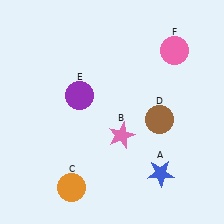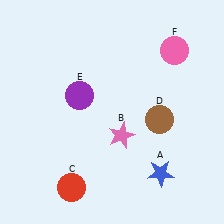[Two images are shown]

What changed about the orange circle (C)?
In Image 1, C is orange. In Image 2, it changed to red.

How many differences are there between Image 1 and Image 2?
There is 1 difference between the two images.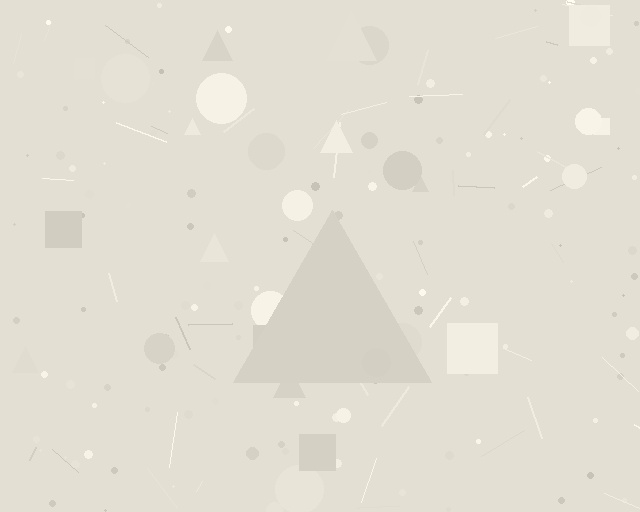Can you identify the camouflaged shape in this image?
The camouflaged shape is a triangle.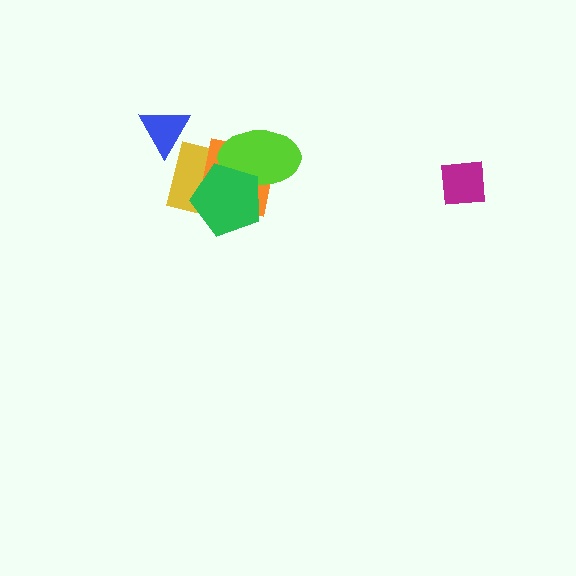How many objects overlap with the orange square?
3 objects overlap with the orange square.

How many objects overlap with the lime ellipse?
3 objects overlap with the lime ellipse.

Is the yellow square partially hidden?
Yes, it is partially covered by another shape.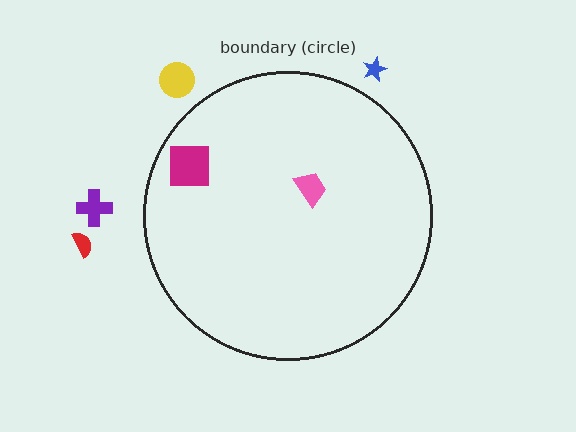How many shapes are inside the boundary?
2 inside, 4 outside.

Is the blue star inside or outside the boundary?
Outside.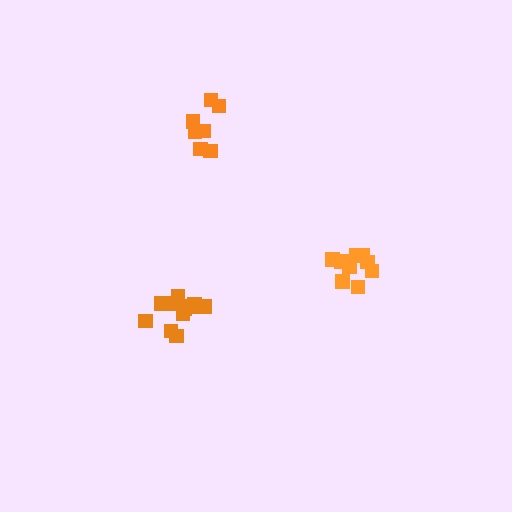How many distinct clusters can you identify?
There are 3 distinct clusters.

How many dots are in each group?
Group 1: 7 dots, Group 2: 9 dots, Group 3: 11 dots (27 total).